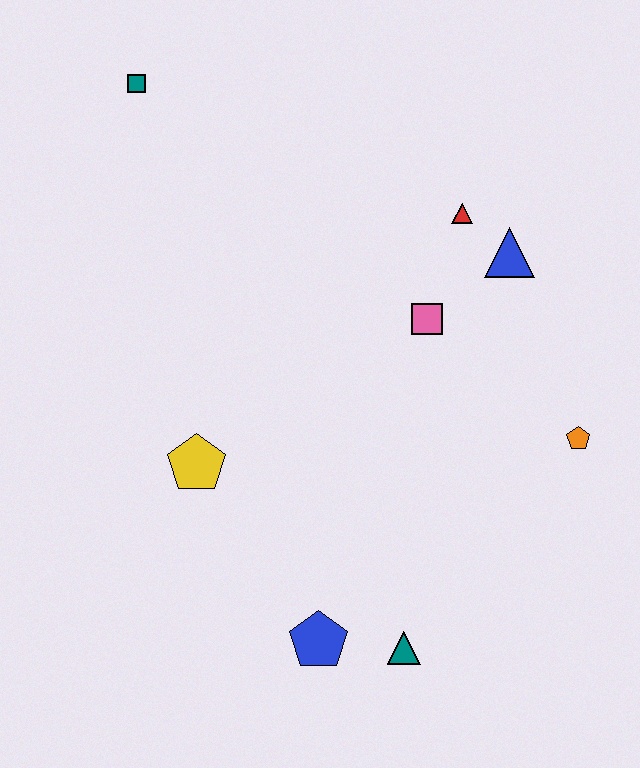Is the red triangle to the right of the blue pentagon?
Yes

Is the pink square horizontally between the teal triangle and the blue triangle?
Yes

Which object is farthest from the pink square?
The teal square is farthest from the pink square.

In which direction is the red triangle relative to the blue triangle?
The red triangle is to the left of the blue triangle.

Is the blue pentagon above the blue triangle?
No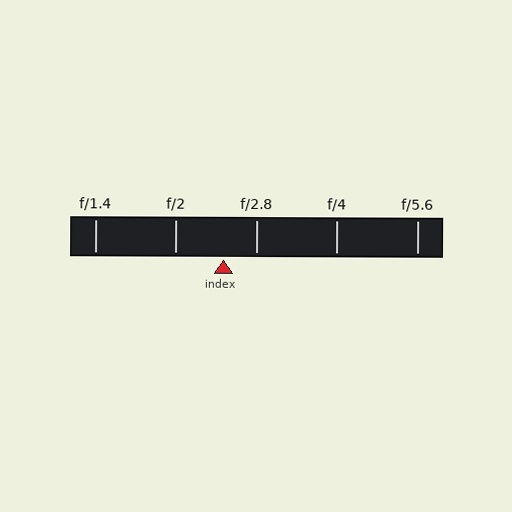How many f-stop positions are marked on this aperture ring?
There are 5 f-stop positions marked.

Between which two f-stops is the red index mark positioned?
The index mark is between f/2 and f/2.8.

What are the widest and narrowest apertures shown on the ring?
The widest aperture shown is f/1.4 and the narrowest is f/5.6.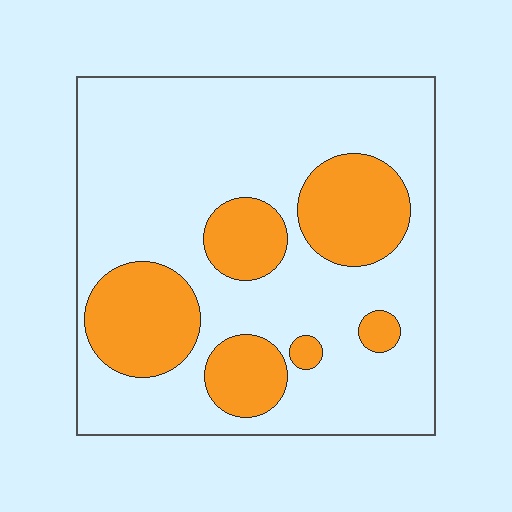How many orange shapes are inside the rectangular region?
6.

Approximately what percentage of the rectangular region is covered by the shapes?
Approximately 25%.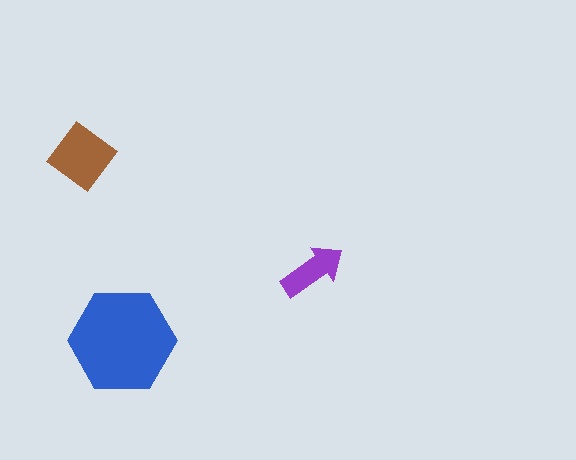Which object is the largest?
The blue hexagon.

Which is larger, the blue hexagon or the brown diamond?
The blue hexagon.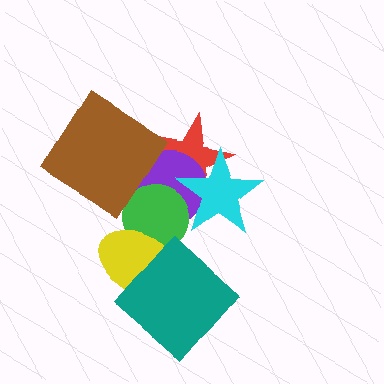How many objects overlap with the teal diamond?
1 object overlaps with the teal diamond.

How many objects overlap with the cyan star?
3 objects overlap with the cyan star.